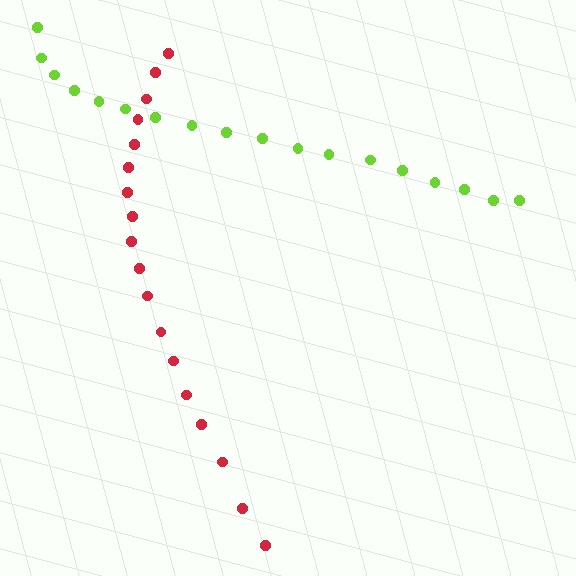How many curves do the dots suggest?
There are 2 distinct paths.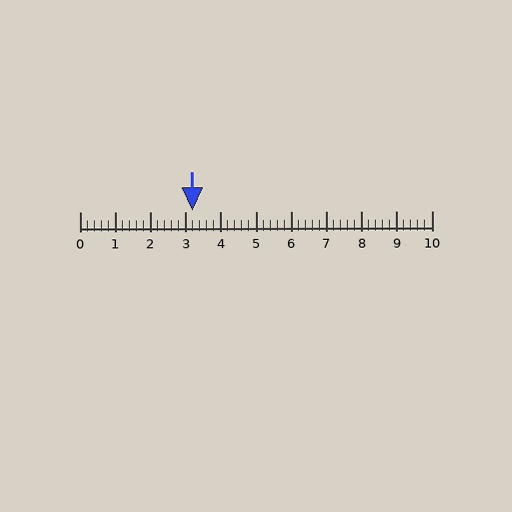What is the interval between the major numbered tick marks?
The major tick marks are spaced 1 units apart.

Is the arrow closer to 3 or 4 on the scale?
The arrow is closer to 3.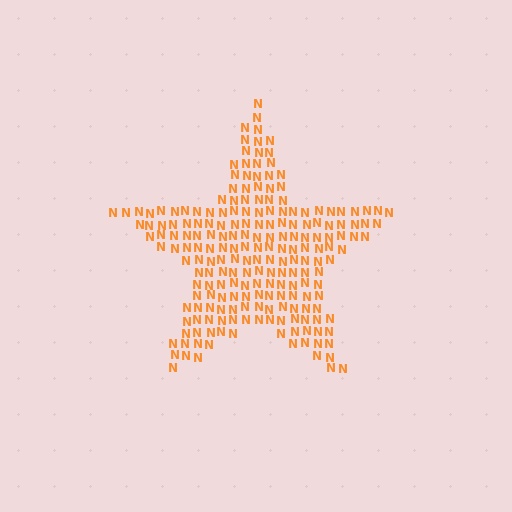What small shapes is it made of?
It is made of small letter N's.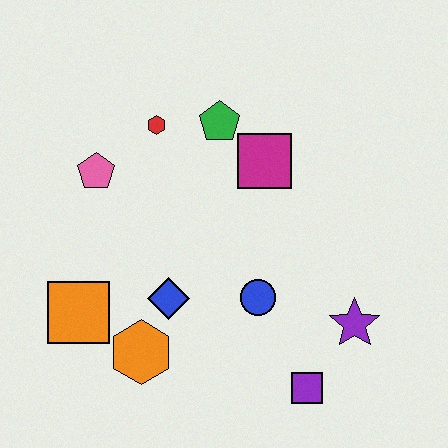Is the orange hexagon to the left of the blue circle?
Yes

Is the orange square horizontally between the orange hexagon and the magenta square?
No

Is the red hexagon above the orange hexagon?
Yes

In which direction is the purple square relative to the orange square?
The purple square is to the right of the orange square.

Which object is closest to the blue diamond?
The orange hexagon is closest to the blue diamond.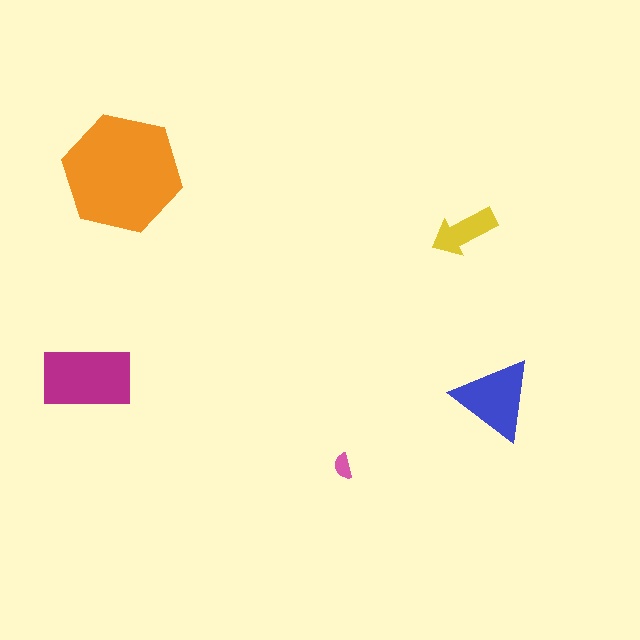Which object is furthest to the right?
The blue triangle is rightmost.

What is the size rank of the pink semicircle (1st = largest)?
5th.